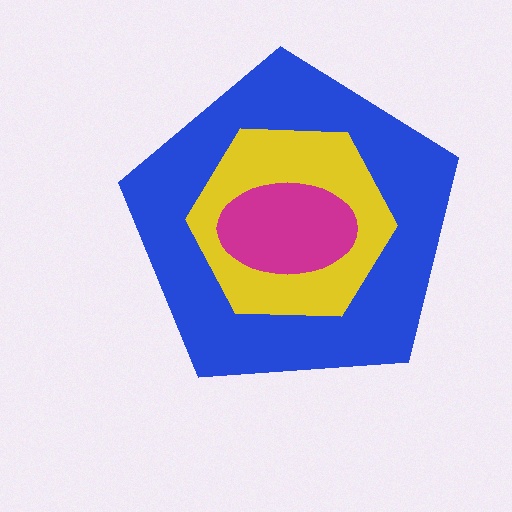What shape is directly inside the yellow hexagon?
The magenta ellipse.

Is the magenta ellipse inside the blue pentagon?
Yes.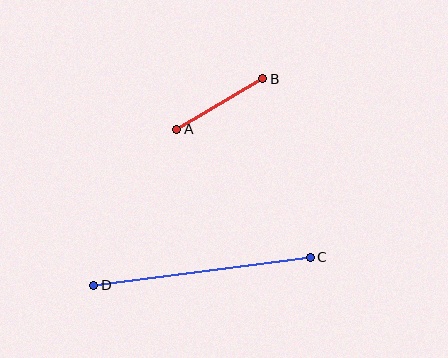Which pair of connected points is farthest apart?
Points C and D are farthest apart.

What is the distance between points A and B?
The distance is approximately 100 pixels.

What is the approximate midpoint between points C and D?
The midpoint is at approximately (202, 271) pixels.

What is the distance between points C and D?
The distance is approximately 218 pixels.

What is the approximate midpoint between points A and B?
The midpoint is at approximately (220, 104) pixels.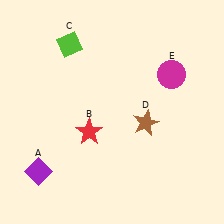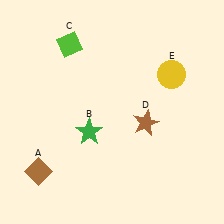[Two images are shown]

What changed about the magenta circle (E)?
In Image 1, E is magenta. In Image 2, it changed to yellow.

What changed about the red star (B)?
In Image 1, B is red. In Image 2, it changed to green.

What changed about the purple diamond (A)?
In Image 1, A is purple. In Image 2, it changed to brown.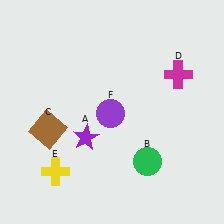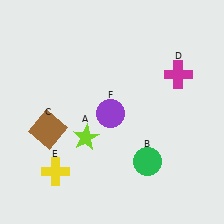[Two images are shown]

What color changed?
The star (A) changed from purple in Image 1 to lime in Image 2.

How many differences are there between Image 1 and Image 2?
There is 1 difference between the two images.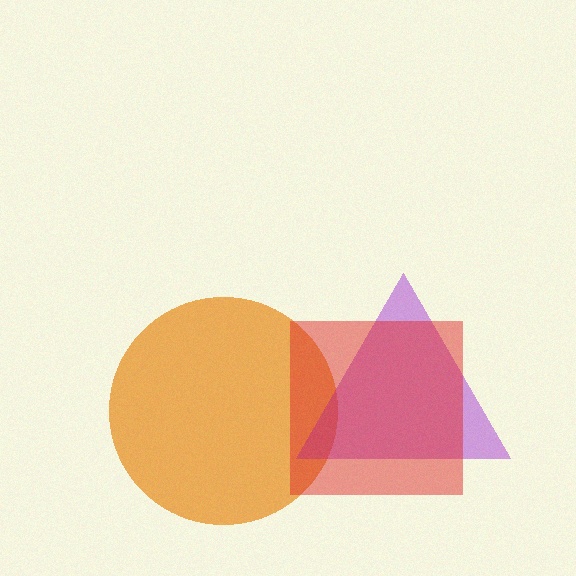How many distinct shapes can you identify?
There are 3 distinct shapes: an orange circle, a purple triangle, a red square.